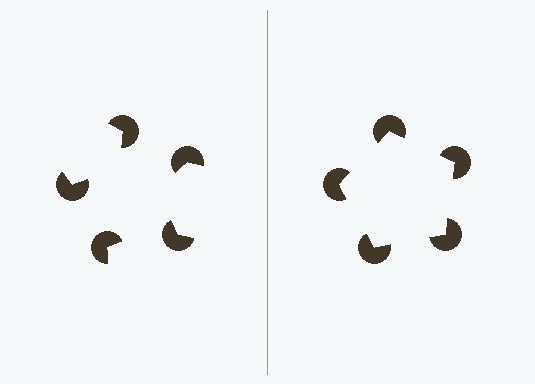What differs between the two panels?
The pac-man discs are positioned identically on both sides; only the wedge orientations differ. On the right they align to a pentagon; on the left they are misaligned.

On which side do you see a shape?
An illusory pentagon appears on the right side. On the left side the wedge cuts are rotated, so no coherent shape forms.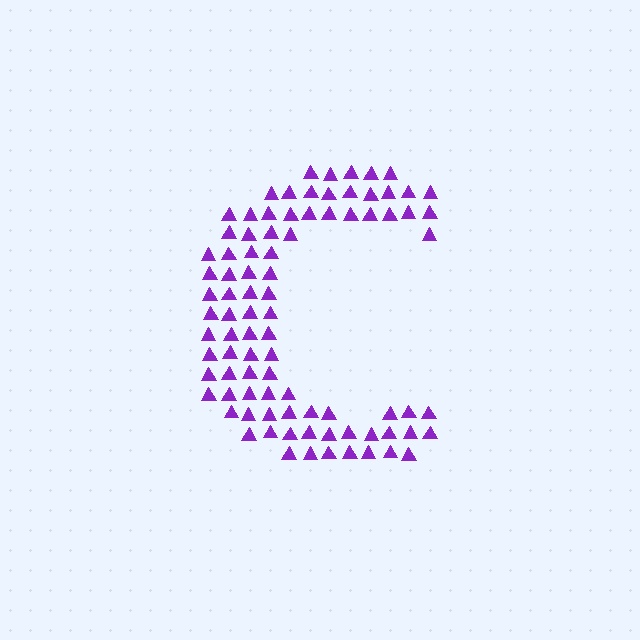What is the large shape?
The large shape is the letter C.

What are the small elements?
The small elements are triangles.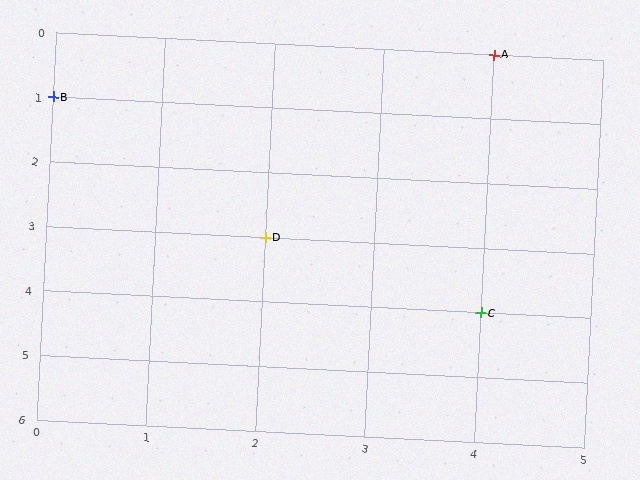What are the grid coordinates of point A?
Point A is at grid coordinates (4, 0).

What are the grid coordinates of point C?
Point C is at grid coordinates (4, 4).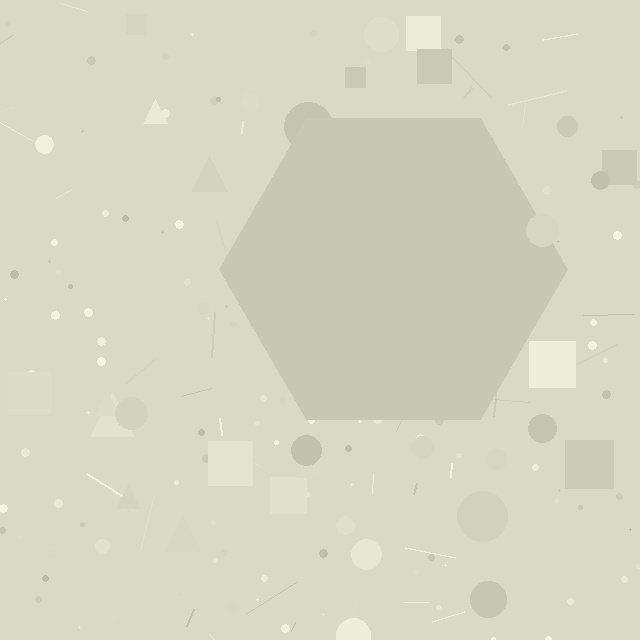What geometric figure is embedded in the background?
A hexagon is embedded in the background.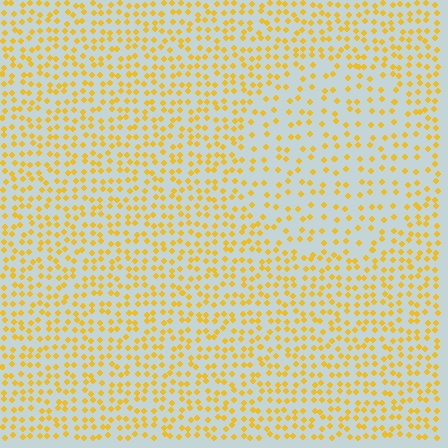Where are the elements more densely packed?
The elements are more densely packed outside the circle boundary.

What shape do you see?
I see a circle.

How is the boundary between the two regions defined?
The boundary is defined by a change in element density (approximately 1.8x ratio). All elements are the same color, size, and shape.